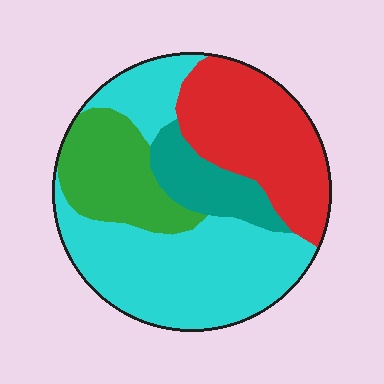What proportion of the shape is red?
Red takes up between a sixth and a third of the shape.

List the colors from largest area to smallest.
From largest to smallest: cyan, red, green, teal.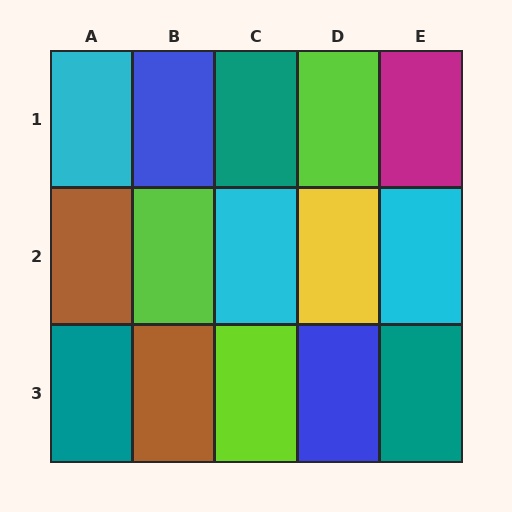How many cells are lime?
3 cells are lime.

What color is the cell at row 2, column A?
Brown.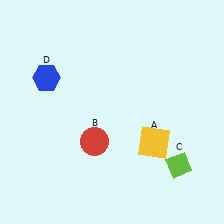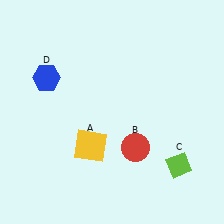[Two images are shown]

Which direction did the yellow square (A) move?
The yellow square (A) moved left.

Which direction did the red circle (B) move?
The red circle (B) moved right.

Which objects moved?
The objects that moved are: the yellow square (A), the red circle (B).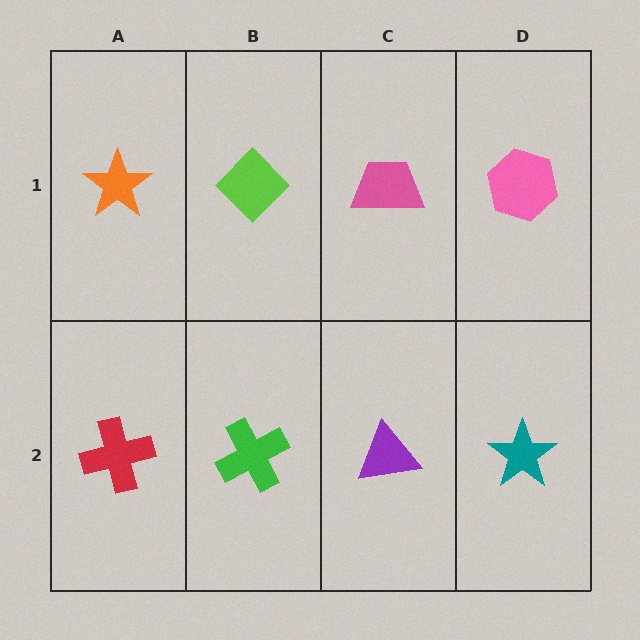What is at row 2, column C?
A purple triangle.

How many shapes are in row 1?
4 shapes.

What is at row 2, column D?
A teal star.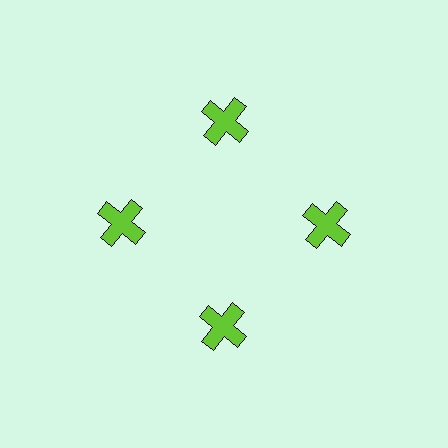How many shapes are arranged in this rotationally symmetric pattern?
There are 4 shapes, arranged in 4 groups of 1.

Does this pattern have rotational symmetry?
Yes, this pattern has 4-fold rotational symmetry. It looks the same after rotating 90 degrees around the center.